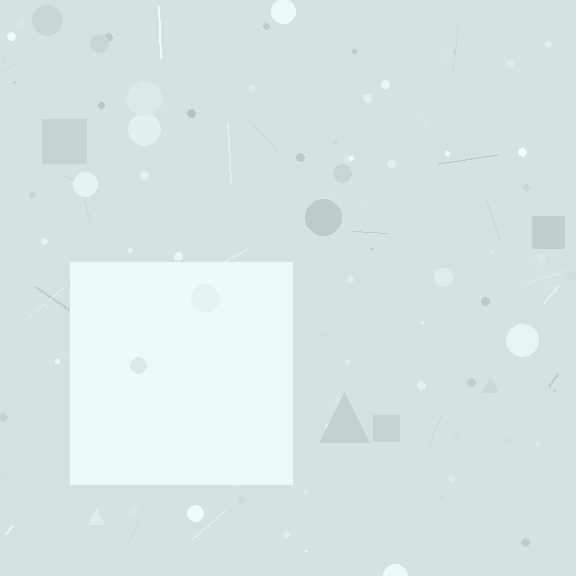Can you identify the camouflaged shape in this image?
The camouflaged shape is a square.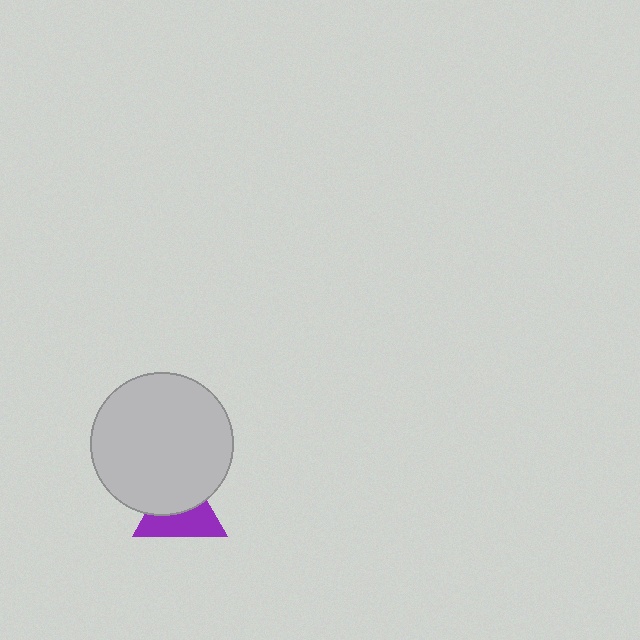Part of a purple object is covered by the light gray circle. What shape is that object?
It is a triangle.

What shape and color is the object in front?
The object in front is a light gray circle.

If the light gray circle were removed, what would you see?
You would see the complete purple triangle.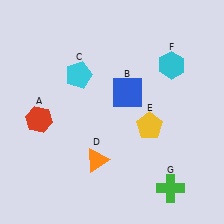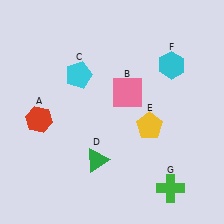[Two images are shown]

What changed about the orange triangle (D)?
In Image 1, D is orange. In Image 2, it changed to green.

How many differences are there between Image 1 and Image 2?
There are 2 differences between the two images.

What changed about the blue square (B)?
In Image 1, B is blue. In Image 2, it changed to pink.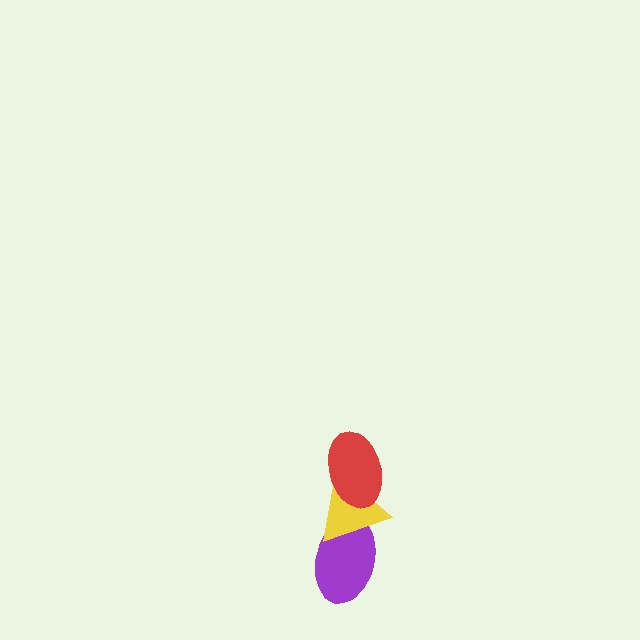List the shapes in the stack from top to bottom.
From top to bottom: the red ellipse, the yellow triangle, the purple ellipse.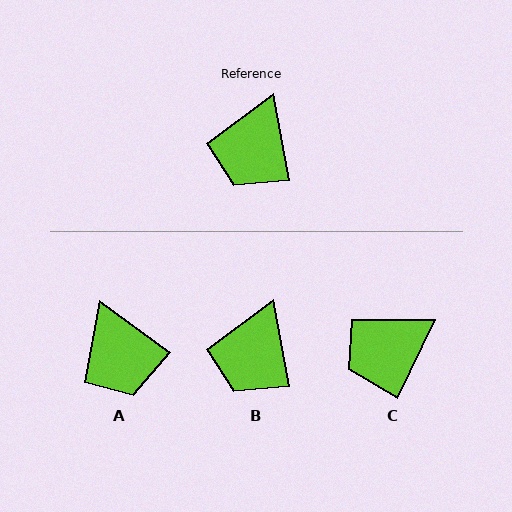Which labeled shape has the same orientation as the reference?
B.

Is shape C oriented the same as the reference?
No, it is off by about 36 degrees.